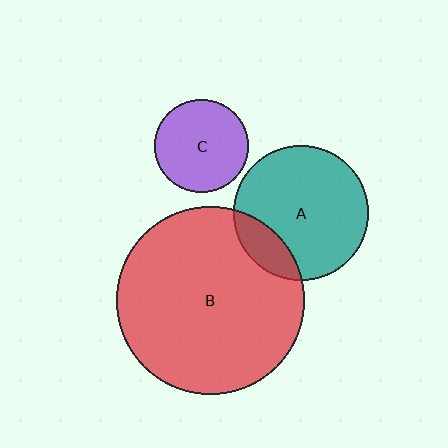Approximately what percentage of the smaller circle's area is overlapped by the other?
Approximately 15%.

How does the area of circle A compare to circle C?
Approximately 2.1 times.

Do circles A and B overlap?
Yes.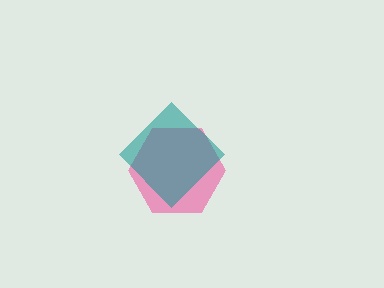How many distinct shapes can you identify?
There are 2 distinct shapes: a pink hexagon, a teal diamond.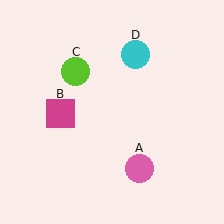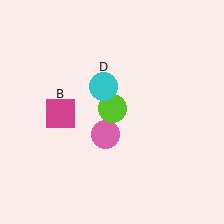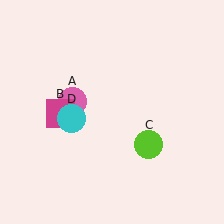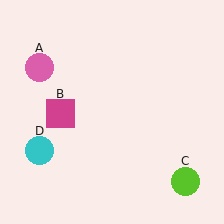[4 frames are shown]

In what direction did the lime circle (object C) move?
The lime circle (object C) moved down and to the right.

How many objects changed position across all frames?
3 objects changed position: pink circle (object A), lime circle (object C), cyan circle (object D).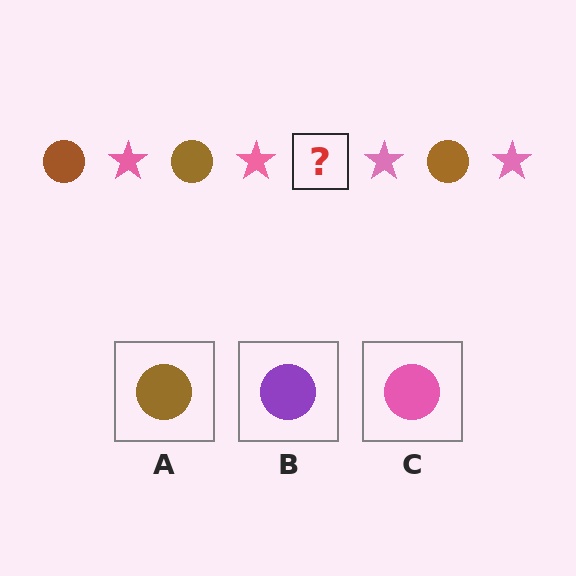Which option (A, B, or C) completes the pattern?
A.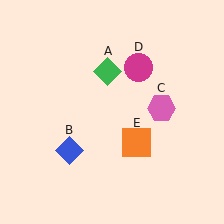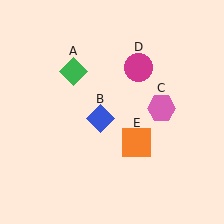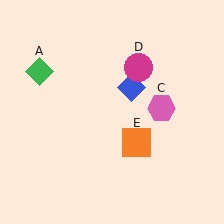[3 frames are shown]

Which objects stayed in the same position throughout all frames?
Pink hexagon (object C) and magenta circle (object D) and orange square (object E) remained stationary.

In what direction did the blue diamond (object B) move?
The blue diamond (object B) moved up and to the right.